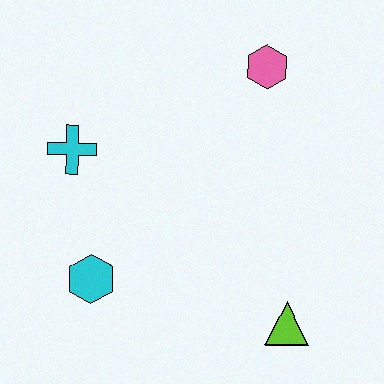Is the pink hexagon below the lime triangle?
No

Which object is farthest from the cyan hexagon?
The pink hexagon is farthest from the cyan hexagon.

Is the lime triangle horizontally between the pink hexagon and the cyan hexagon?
No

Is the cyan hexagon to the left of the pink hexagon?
Yes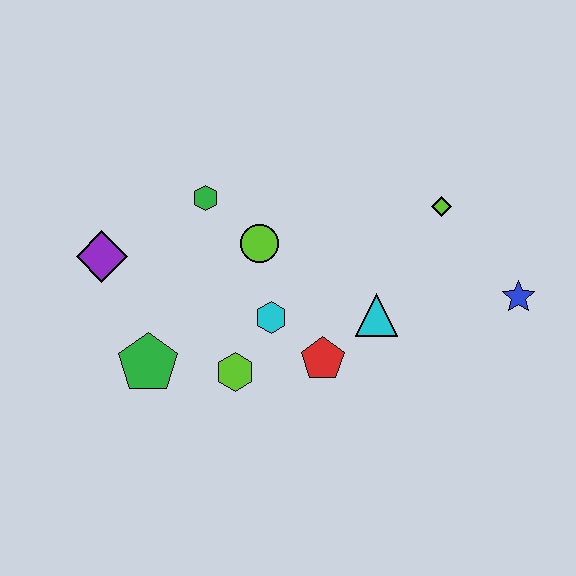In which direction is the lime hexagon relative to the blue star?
The lime hexagon is to the left of the blue star.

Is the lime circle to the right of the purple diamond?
Yes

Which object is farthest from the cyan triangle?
The purple diamond is farthest from the cyan triangle.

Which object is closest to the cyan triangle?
The red pentagon is closest to the cyan triangle.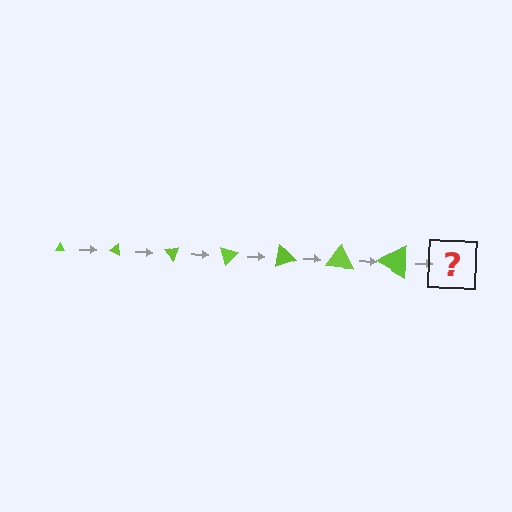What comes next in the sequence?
The next element should be a triangle, larger than the previous one and rotated 175 degrees from the start.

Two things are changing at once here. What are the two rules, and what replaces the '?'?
The two rules are that the triangle grows larger each step and it rotates 25 degrees each step. The '?' should be a triangle, larger than the previous one and rotated 175 degrees from the start.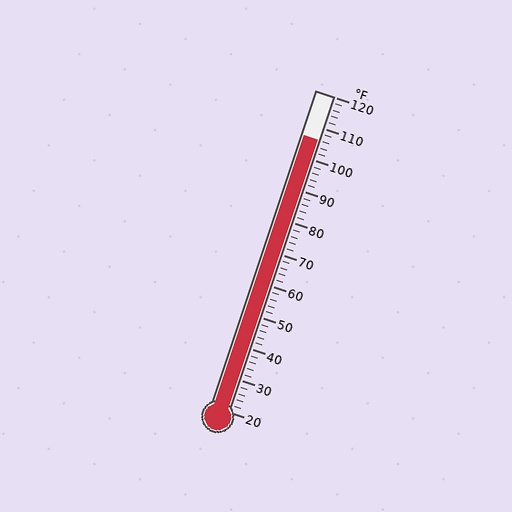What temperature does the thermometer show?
The thermometer shows approximately 106°F.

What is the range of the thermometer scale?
The thermometer scale ranges from 20°F to 120°F.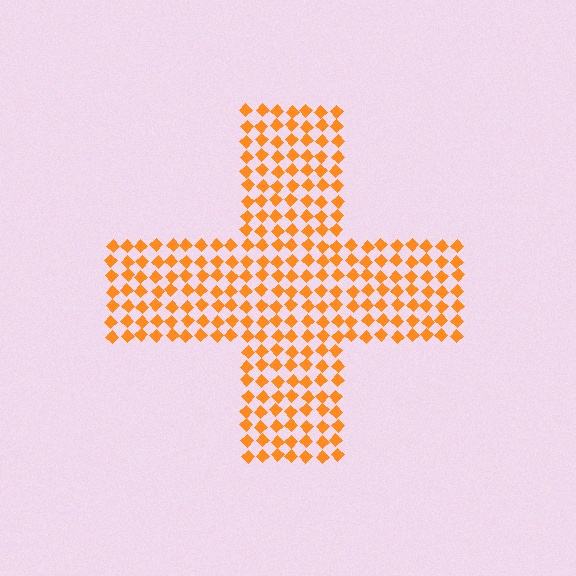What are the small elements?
The small elements are diamonds.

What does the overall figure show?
The overall figure shows a cross.